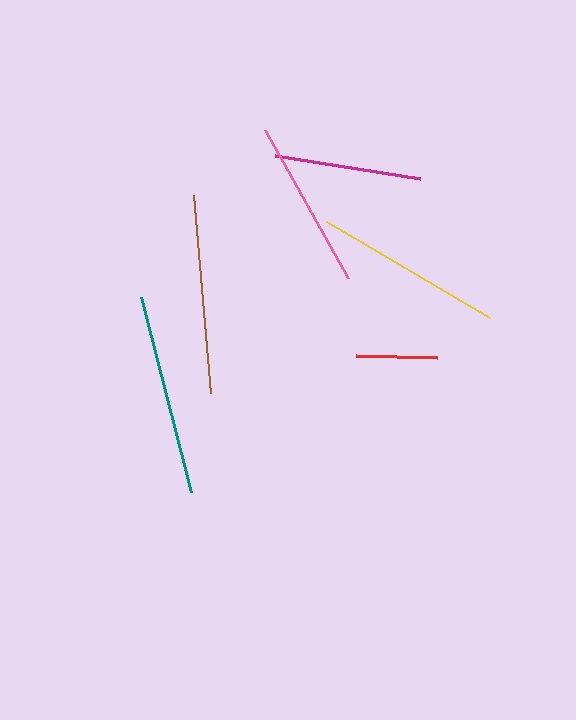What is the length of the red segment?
The red segment is approximately 81 pixels long.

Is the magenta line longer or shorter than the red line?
The magenta line is longer than the red line.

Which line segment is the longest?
The teal line is the longest at approximately 202 pixels.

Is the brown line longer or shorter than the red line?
The brown line is longer than the red line.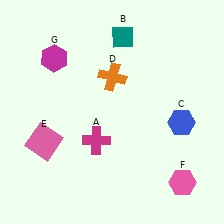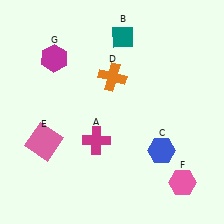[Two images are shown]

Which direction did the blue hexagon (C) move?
The blue hexagon (C) moved down.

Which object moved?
The blue hexagon (C) moved down.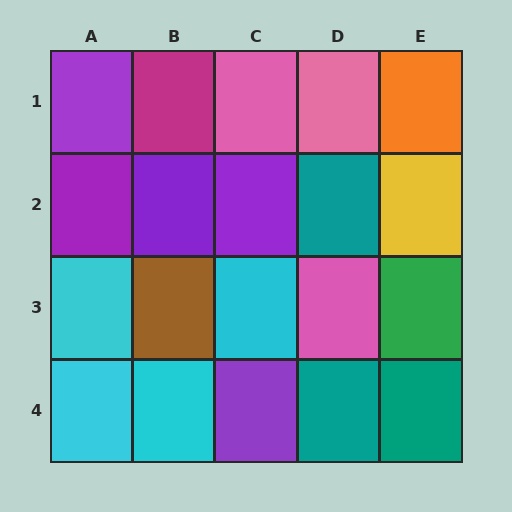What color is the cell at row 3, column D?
Pink.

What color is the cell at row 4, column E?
Teal.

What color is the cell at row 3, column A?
Cyan.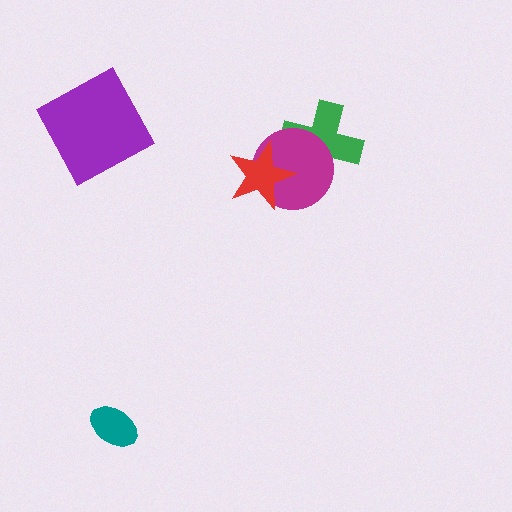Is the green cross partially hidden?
Yes, it is partially covered by another shape.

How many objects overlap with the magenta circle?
2 objects overlap with the magenta circle.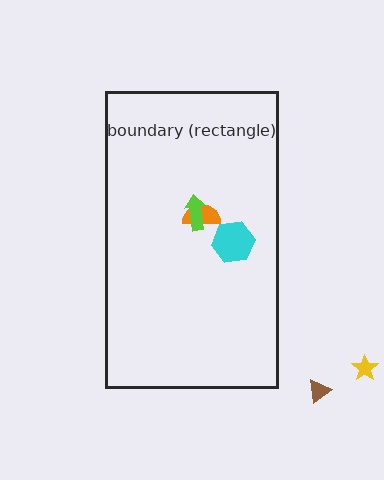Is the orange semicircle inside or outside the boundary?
Inside.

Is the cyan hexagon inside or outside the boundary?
Inside.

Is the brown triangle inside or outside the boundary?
Outside.